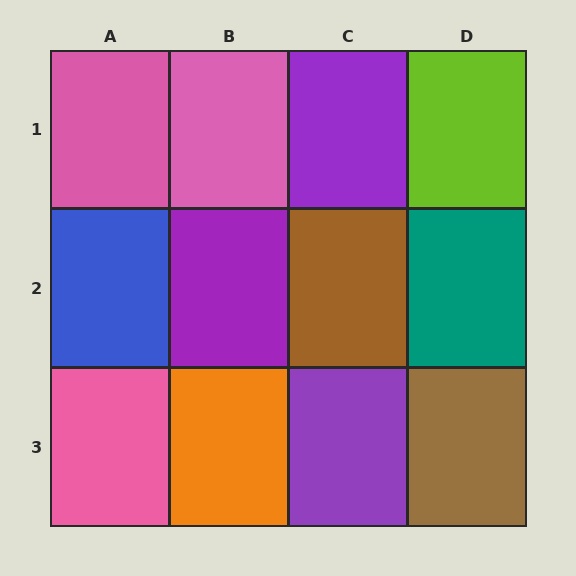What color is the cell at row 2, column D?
Teal.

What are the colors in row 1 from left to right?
Pink, pink, purple, lime.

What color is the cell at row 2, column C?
Brown.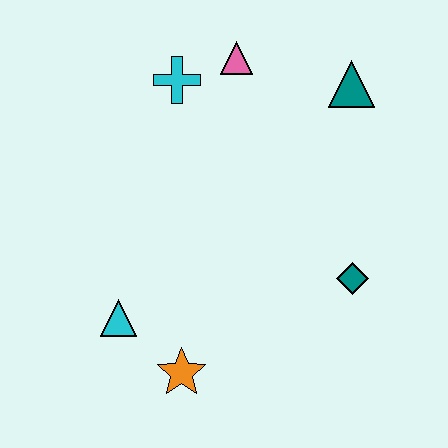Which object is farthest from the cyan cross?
The orange star is farthest from the cyan cross.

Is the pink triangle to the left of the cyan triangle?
No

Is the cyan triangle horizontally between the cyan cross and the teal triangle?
No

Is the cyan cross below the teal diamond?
No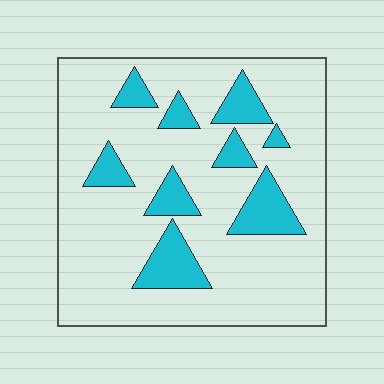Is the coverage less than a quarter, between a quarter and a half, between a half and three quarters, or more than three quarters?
Less than a quarter.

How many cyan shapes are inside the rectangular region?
9.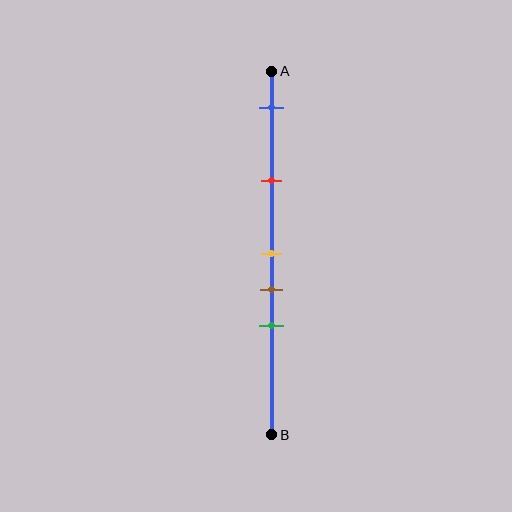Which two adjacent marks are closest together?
The yellow and brown marks are the closest adjacent pair.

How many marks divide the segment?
There are 5 marks dividing the segment.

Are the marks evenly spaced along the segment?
No, the marks are not evenly spaced.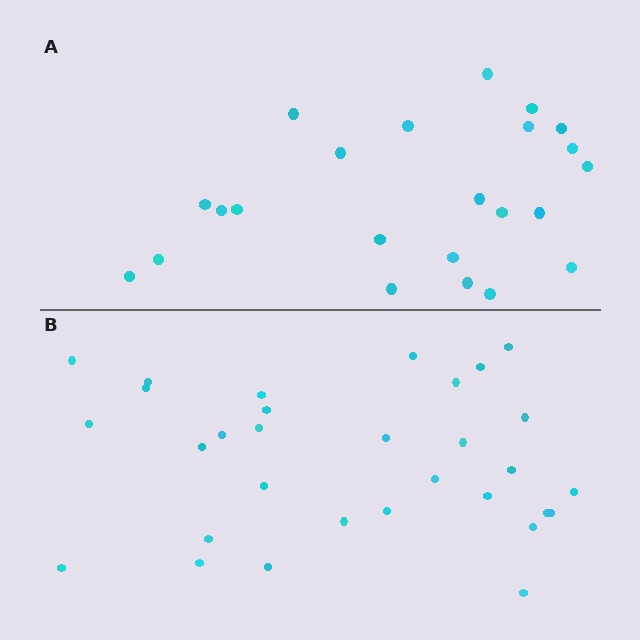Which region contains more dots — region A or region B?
Region B (the bottom region) has more dots.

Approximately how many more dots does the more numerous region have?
Region B has roughly 8 or so more dots than region A.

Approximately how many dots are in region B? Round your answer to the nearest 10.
About 30 dots. (The exact count is 31, which rounds to 30.)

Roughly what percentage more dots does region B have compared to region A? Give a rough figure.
About 35% more.